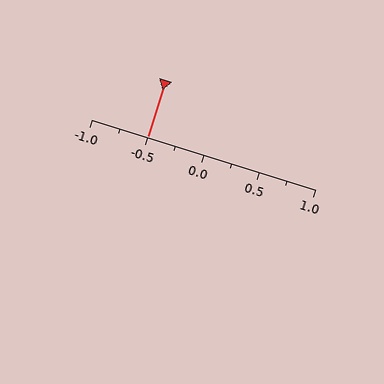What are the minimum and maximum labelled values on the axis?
The axis runs from -1.0 to 1.0.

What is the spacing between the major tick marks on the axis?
The major ticks are spaced 0.5 apart.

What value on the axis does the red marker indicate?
The marker indicates approximately -0.5.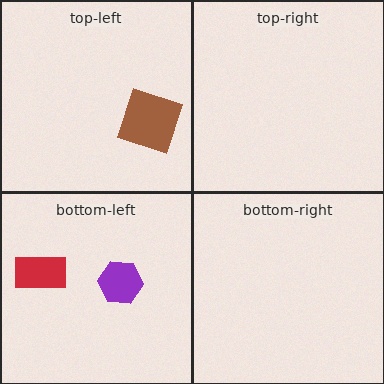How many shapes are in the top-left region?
1.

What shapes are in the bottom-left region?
The purple hexagon, the red rectangle.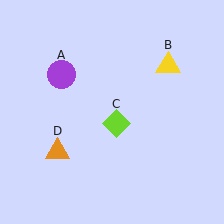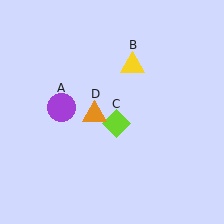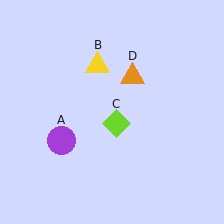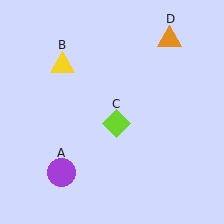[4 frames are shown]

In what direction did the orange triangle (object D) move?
The orange triangle (object D) moved up and to the right.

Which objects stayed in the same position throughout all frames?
Lime diamond (object C) remained stationary.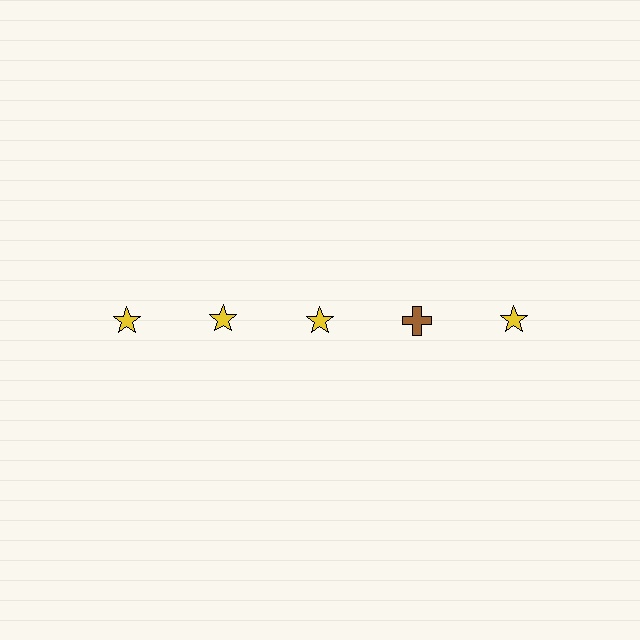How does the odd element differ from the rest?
It differs in both color (brown instead of yellow) and shape (cross instead of star).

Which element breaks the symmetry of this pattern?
The brown cross in the top row, second from right column breaks the symmetry. All other shapes are yellow stars.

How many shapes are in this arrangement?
There are 5 shapes arranged in a grid pattern.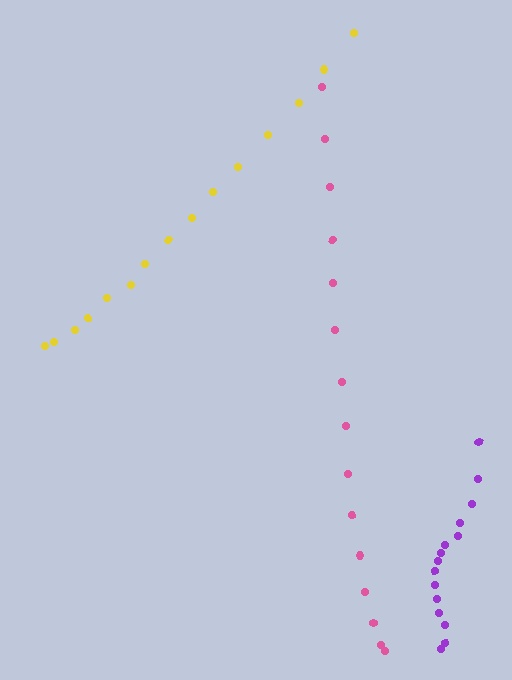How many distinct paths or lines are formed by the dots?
There are 3 distinct paths.